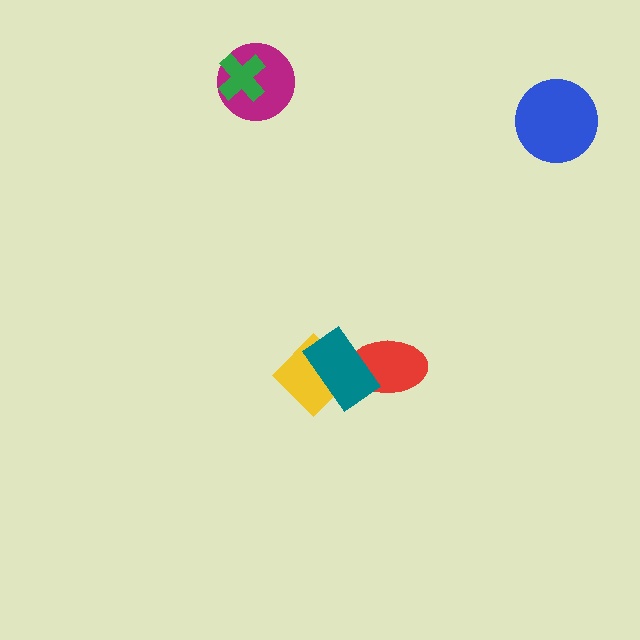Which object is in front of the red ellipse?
The teal rectangle is in front of the red ellipse.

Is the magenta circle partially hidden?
Yes, it is partially covered by another shape.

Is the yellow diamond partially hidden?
Yes, it is partially covered by another shape.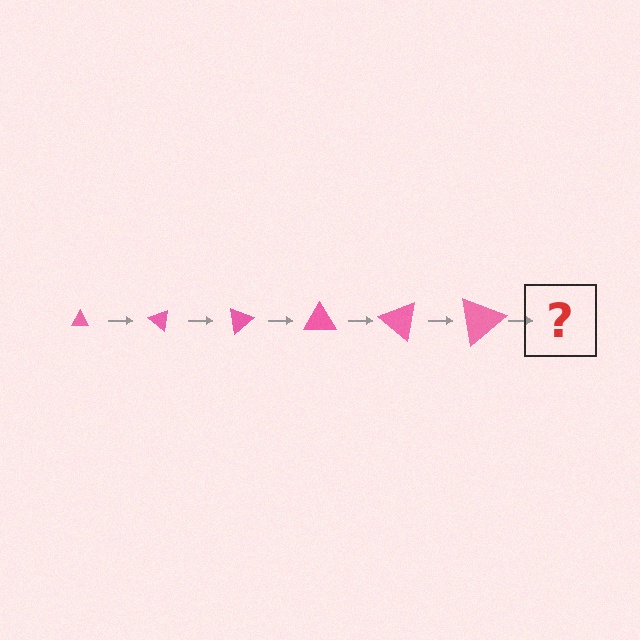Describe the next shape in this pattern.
It should be a triangle, larger than the previous one and rotated 240 degrees from the start.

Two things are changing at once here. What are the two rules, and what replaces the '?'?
The two rules are that the triangle grows larger each step and it rotates 40 degrees each step. The '?' should be a triangle, larger than the previous one and rotated 240 degrees from the start.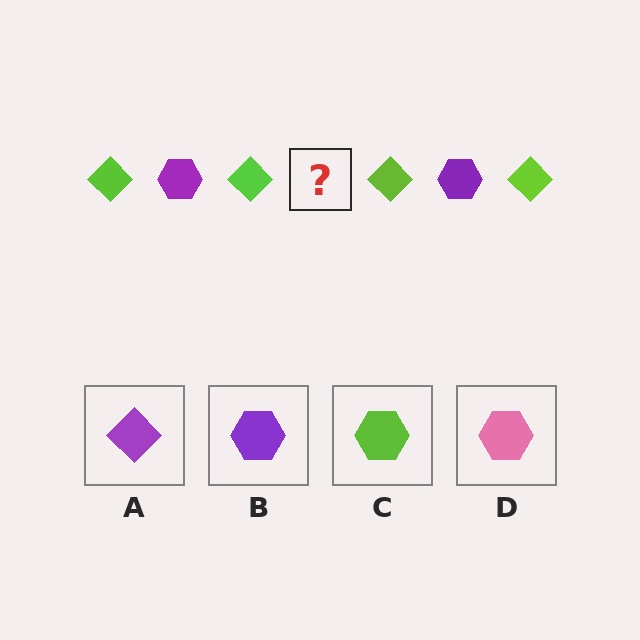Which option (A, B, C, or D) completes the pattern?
B.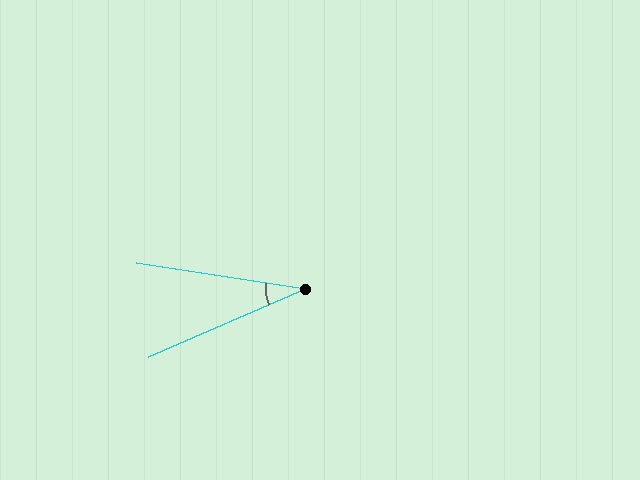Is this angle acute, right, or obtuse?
It is acute.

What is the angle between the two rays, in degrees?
Approximately 32 degrees.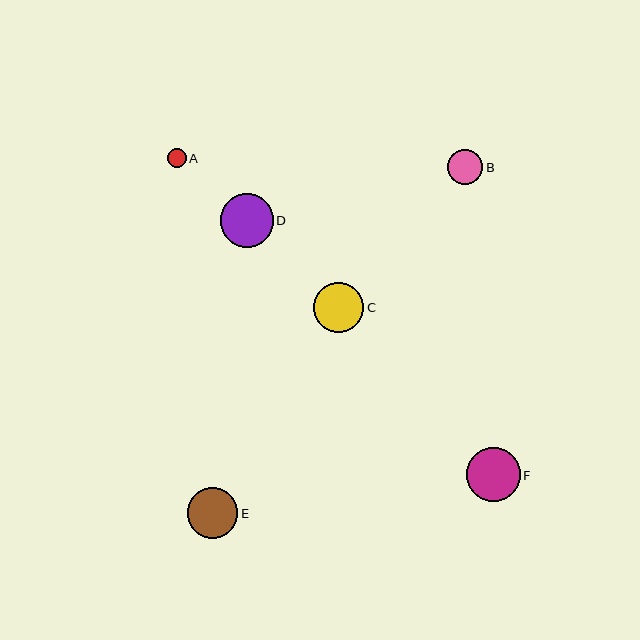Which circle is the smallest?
Circle A is the smallest with a size of approximately 19 pixels.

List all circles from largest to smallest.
From largest to smallest: F, D, E, C, B, A.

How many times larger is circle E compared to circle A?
Circle E is approximately 2.7 times the size of circle A.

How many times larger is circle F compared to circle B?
Circle F is approximately 1.5 times the size of circle B.